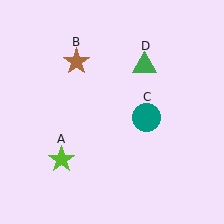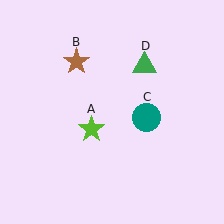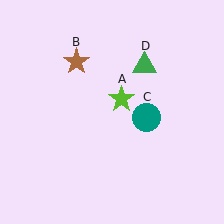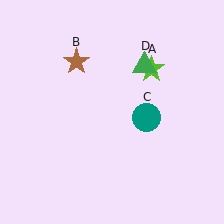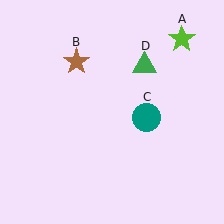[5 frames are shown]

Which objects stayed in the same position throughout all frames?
Brown star (object B) and teal circle (object C) and green triangle (object D) remained stationary.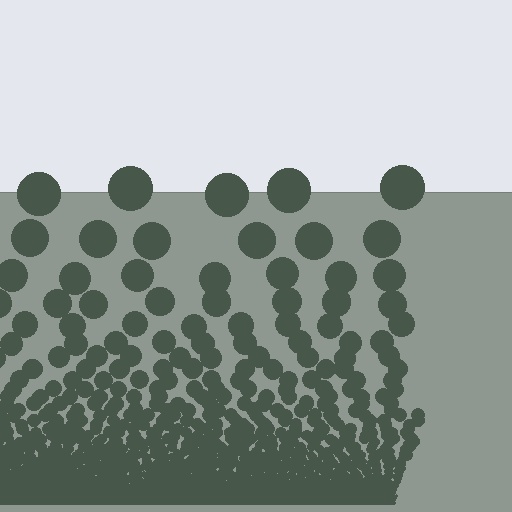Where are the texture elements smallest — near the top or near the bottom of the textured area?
Near the bottom.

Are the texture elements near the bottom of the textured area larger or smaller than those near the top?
Smaller. The gradient is inverted — elements near the bottom are smaller and denser.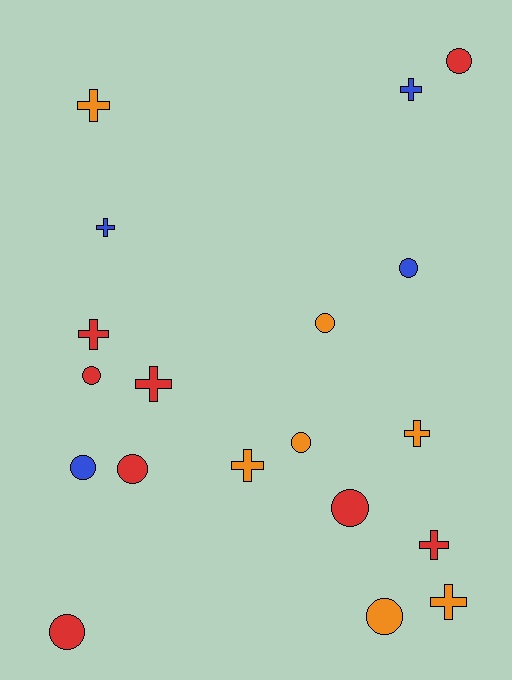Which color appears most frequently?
Red, with 8 objects.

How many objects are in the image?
There are 19 objects.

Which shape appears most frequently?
Circle, with 10 objects.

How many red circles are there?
There are 5 red circles.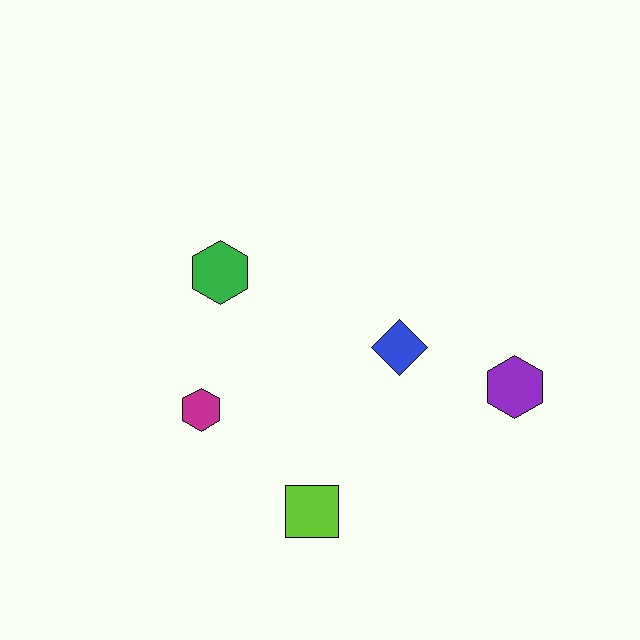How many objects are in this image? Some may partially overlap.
There are 5 objects.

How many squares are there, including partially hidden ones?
There is 1 square.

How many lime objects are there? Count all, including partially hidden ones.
There is 1 lime object.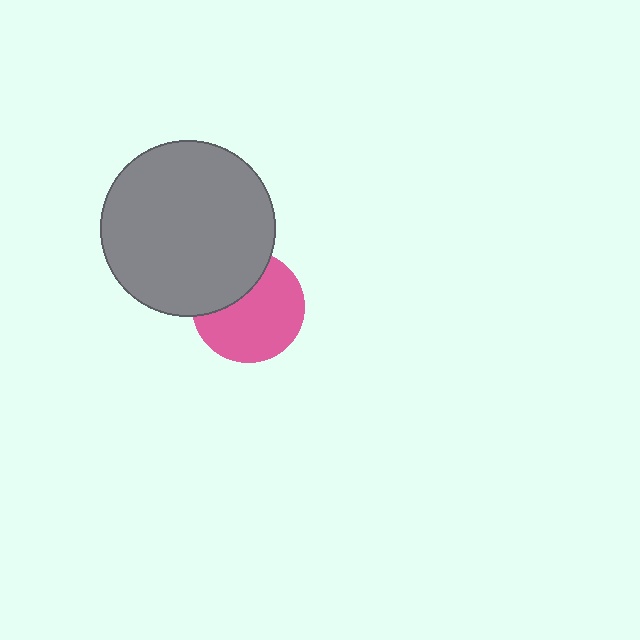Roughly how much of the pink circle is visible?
Most of it is visible (roughly 68%).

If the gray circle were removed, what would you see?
You would see the complete pink circle.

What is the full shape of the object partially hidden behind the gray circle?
The partially hidden object is a pink circle.